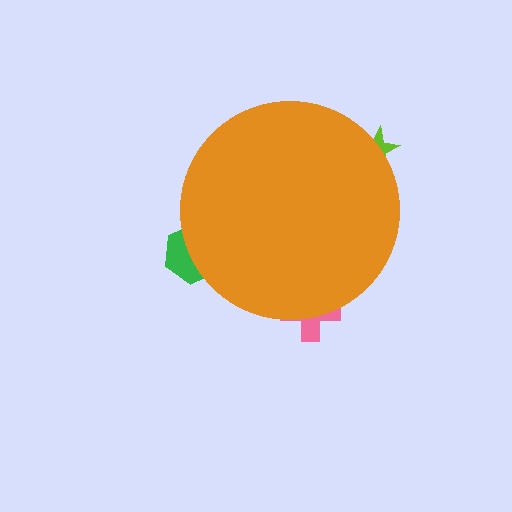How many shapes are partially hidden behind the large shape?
3 shapes are partially hidden.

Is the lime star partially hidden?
Yes, the lime star is partially hidden behind the orange circle.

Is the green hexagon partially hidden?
Yes, the green hexagon is partially hidden behind the orange circle.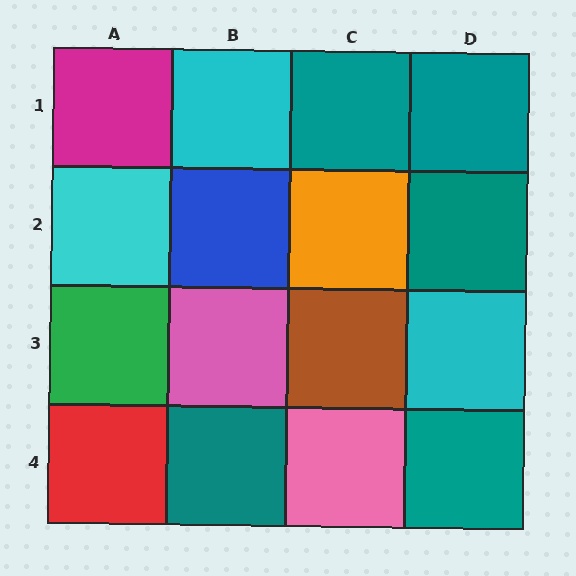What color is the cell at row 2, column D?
Teal.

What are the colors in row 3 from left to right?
Green, pink, brown, cyan.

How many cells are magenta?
1 cell is magenta.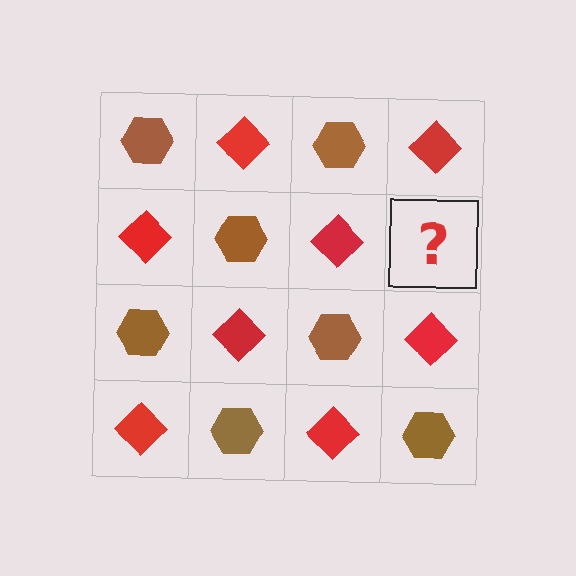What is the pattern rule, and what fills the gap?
The rule is that it alternates brown hexagon and red diamond in a checkerboard pattern. The gap should be filled with a brown hexagon.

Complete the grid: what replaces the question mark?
The question mark should be replaced with a brown hexagon.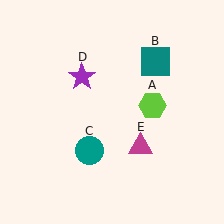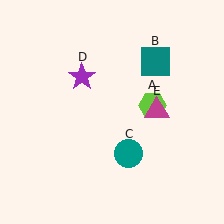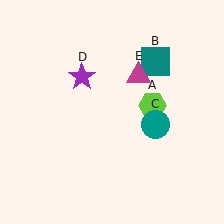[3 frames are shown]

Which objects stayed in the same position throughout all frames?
Lime hexagon (object A) and teal square (object B) and purple star (object D) remained stationary.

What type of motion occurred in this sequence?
The teal circle (object C), magenta triangle (object E) rotated counterclockwise around the center of the scene.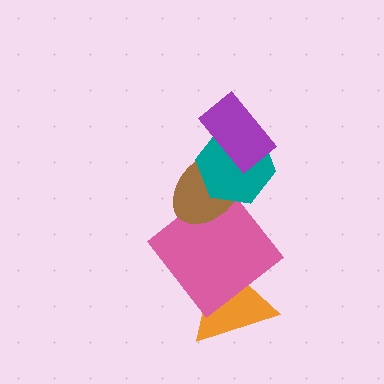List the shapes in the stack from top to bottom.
From top to bottom: the purple rectangle, the teal hexagon, the brown ellipse, the pink diamond, the orange triangle.